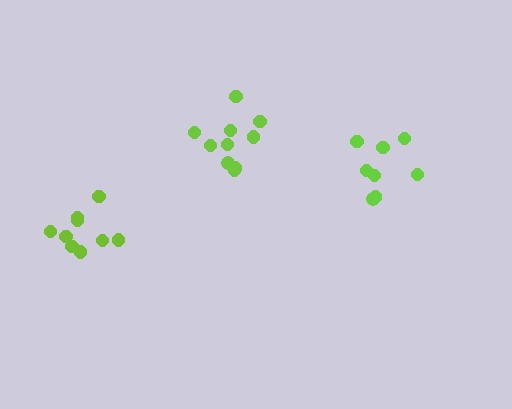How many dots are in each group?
Group 1: 9 dots, Group 2: 8 dots, Group 3: 10 dots (27 total).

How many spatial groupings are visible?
There are 3 spatial groupings.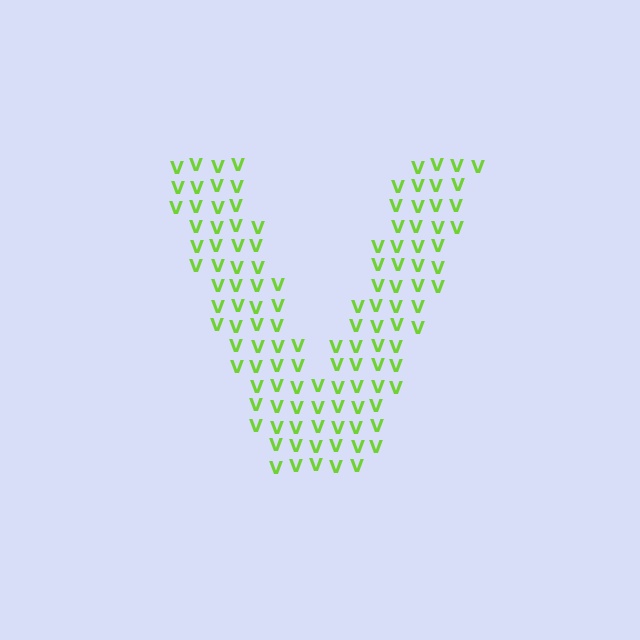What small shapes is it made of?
It is made of small letter V's.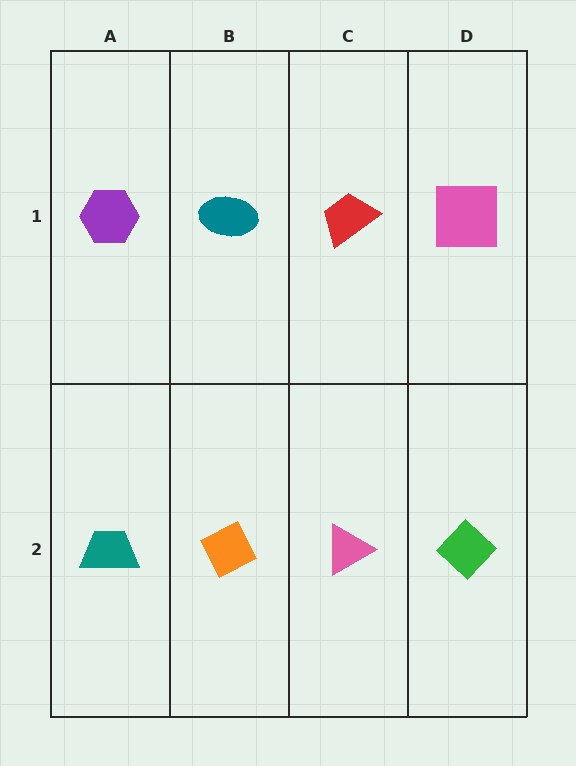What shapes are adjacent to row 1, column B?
An orange diamond (row 2, column B), a purple hexagon (row 1, column A), a red trapezoid (row 1, column C).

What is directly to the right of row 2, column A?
An orange diamond.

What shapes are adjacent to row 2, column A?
A purple hexagon (row 1, column A), an orange diamond (row 2, column B).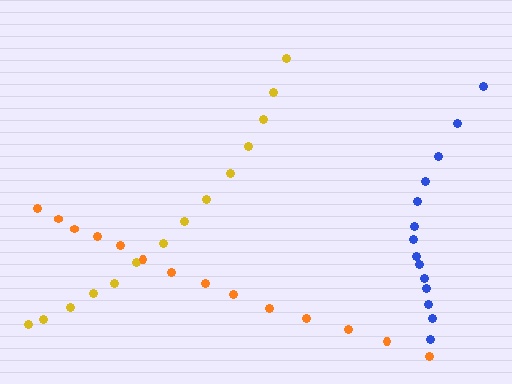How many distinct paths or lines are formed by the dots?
There are 3 distinct paths.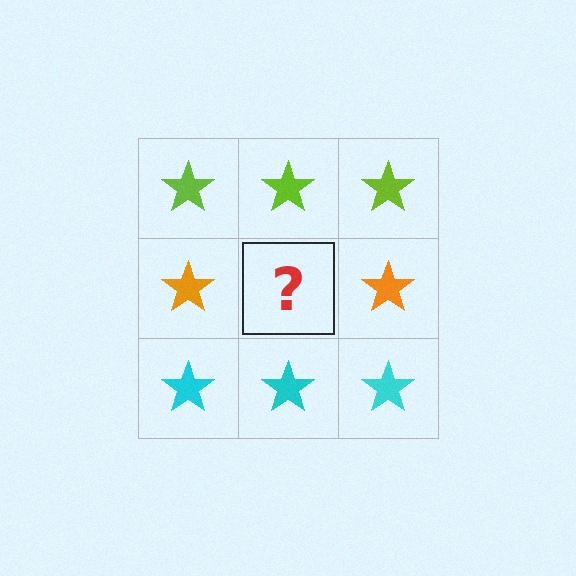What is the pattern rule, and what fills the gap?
The rule is that each row has a consistent color. The gap should be filled with an orange star.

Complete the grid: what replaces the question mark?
The question mark should be replaced with an orange star.